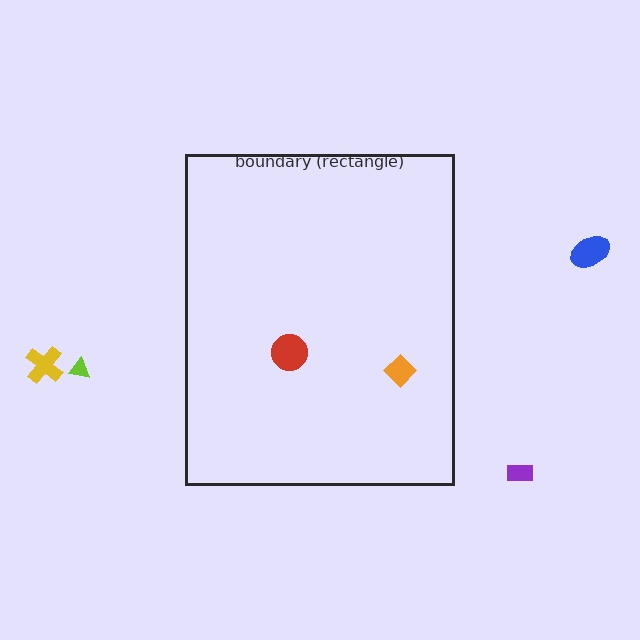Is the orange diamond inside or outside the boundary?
Inside.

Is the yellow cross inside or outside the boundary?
Outside.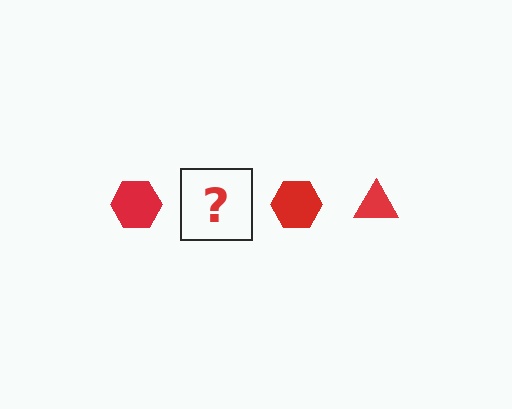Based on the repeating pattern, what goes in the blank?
The blank should be a red triangle.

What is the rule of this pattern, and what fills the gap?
The rule is that the pattern cycles through hexagon, triangle shapes in red. The gap should be filled with a red triangle.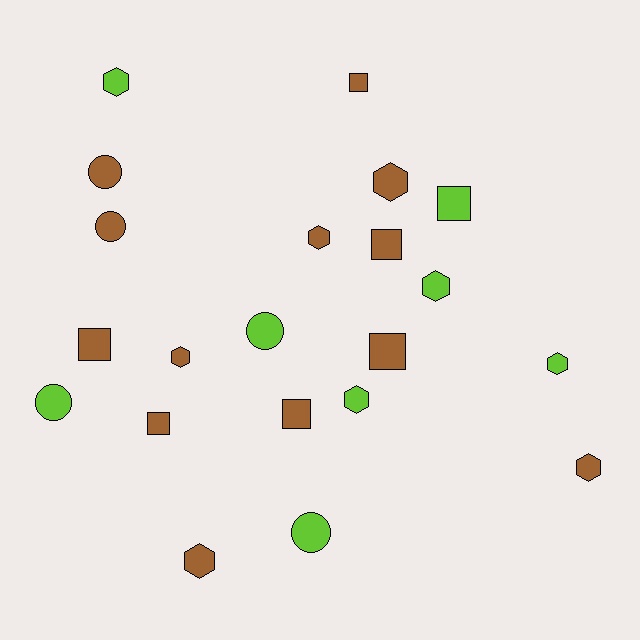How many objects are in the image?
There are 21 objects.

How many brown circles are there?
There are 2 brown circles.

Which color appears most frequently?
Brown, with 13 objects.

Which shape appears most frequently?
Hexagon, with 9 objects.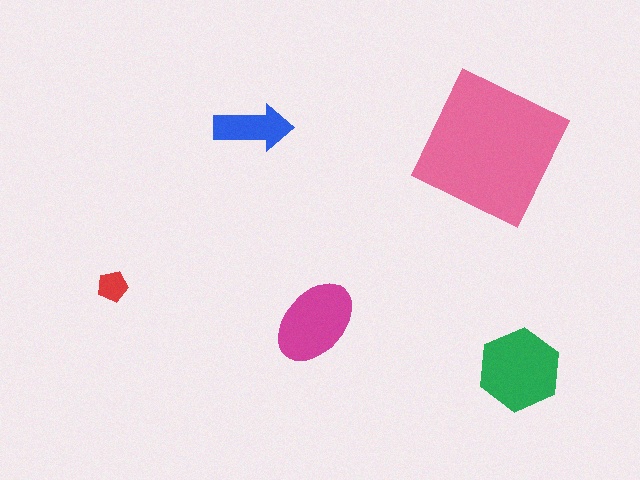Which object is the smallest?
The red pentagon.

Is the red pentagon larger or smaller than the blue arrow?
Smaller.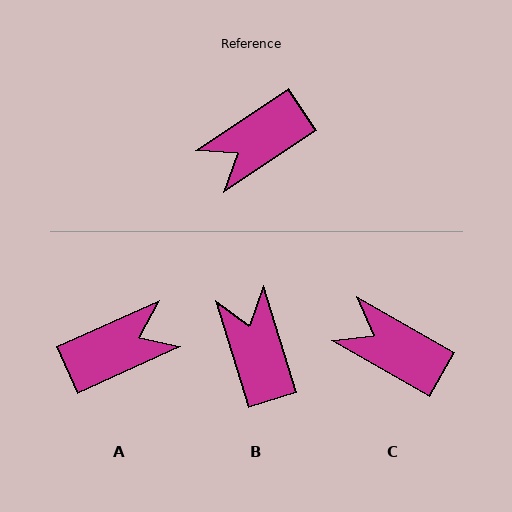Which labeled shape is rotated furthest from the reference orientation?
A, about 171 degrees away.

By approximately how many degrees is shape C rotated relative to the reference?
Approximately 63 degrees clockwise.